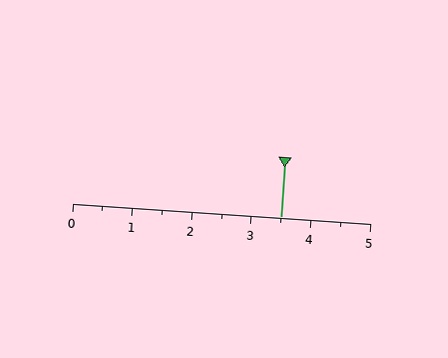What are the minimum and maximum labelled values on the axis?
The axis runs from 0 to 5.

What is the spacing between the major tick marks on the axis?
The major ticks are spaced 1 apart.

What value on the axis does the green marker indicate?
The marker indicates approximately 3.5.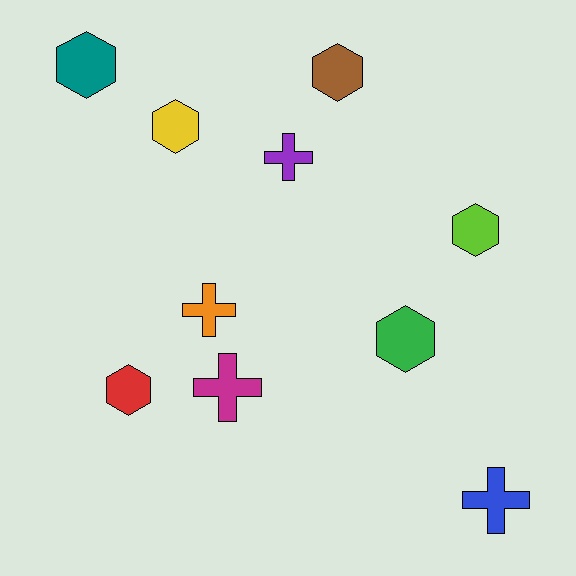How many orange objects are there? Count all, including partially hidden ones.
There is 1 orange object.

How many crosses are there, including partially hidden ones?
There are 4 crosses.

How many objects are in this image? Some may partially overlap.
There are 10 objects.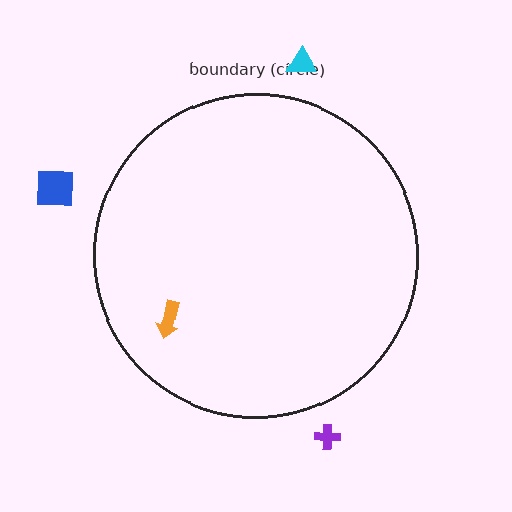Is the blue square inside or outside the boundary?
Outside.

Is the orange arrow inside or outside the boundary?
Inside.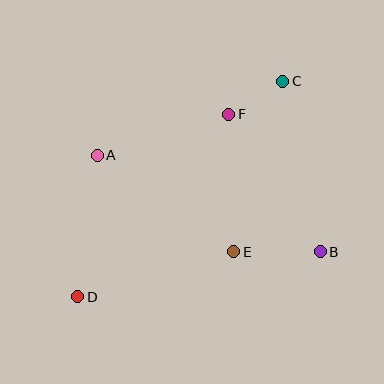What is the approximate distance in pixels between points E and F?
The distance between E and F is approximately 137 pixels.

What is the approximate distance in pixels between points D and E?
The distance between D and E is approximately 162 pixels.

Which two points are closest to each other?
Points C and F are closest to each other.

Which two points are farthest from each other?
Points C and D are farthest from each other.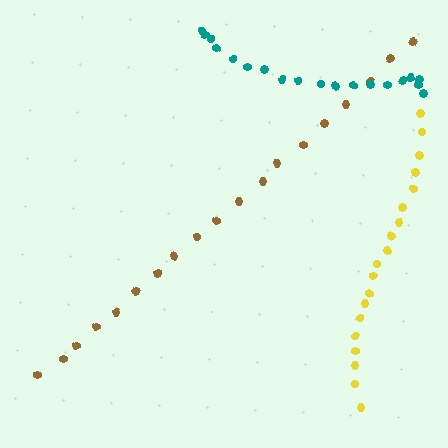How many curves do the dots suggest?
There are 3 distinct paths.